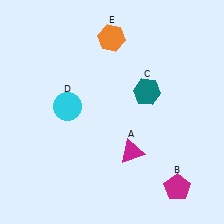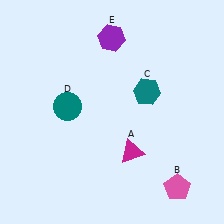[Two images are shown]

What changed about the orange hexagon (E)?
In Image 1, E is orange. In Image 2, it changed to purple.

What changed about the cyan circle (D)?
In Image 1, D is cyan. In Image 2, it changed to teal.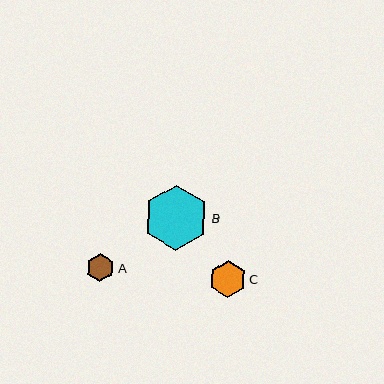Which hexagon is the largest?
Hexagon B is the largest with a size of approximately 65 pixels.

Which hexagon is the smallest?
Hexagon A is the smallest with a size of approximately 28 pixels.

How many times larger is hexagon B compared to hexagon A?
Hexagon B is approximately 2.3 times the size of hexagon A.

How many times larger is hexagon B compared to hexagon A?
Hexagon B is approximately 2.3 times the size of hexagon A.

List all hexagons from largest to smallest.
From largest to smallest: B, C, A.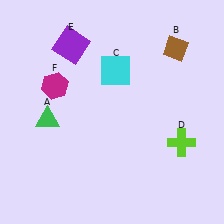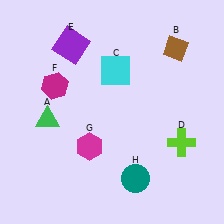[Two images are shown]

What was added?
A magenta hexagon (G), a teal circle (H) were added in Image 2.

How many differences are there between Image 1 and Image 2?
There are 2 differences between the two images.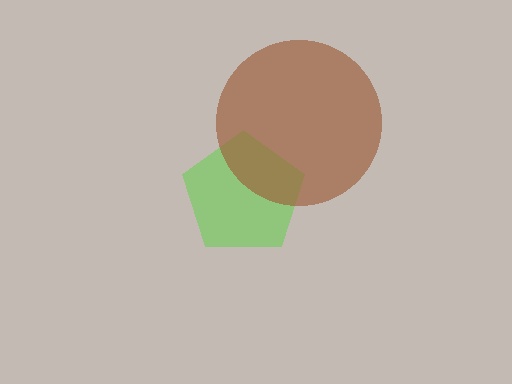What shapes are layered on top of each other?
The layered shapes are: a lime pentagon, a brown circle.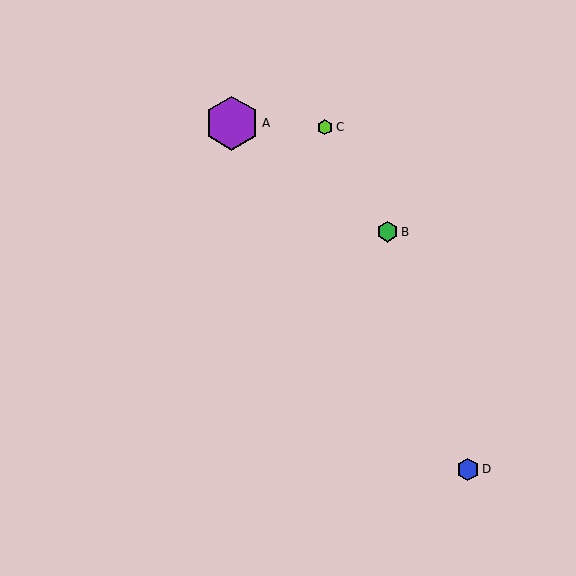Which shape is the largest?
The purple hexagon (labeled A) is the largest.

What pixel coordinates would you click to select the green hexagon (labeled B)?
Click at (388, 232) to select the green hexagon B.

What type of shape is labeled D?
Shape D is a blue hexagon.